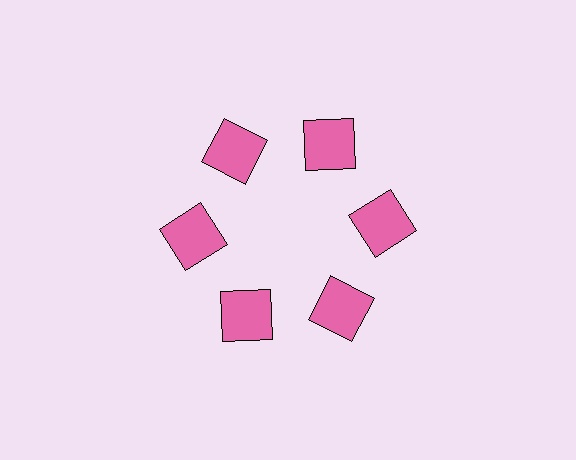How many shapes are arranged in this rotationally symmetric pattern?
There are 6 shapes, arranged in 6 groups of 1.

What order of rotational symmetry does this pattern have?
This pattern has 6-fold rotational symmetry.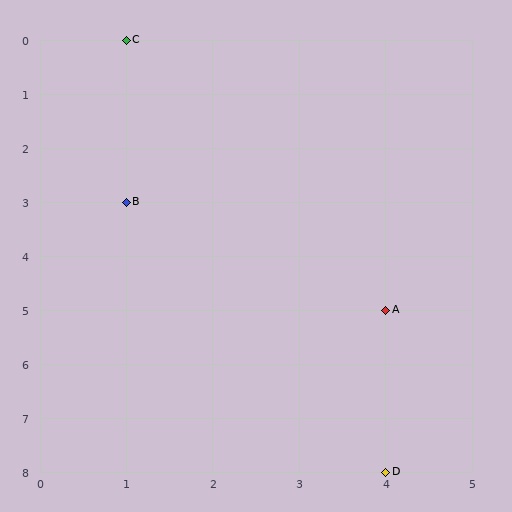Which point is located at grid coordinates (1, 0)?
Point C is at (1, 0).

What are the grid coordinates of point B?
Point B is at grid coordinates (1, 3).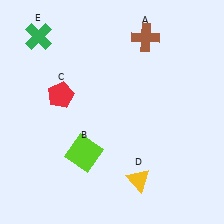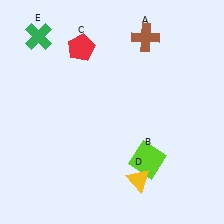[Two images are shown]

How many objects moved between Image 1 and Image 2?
2 objects moved between the two images.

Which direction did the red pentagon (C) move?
The red pentagon (C) moved up.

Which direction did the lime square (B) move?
The lime square (B) moved right.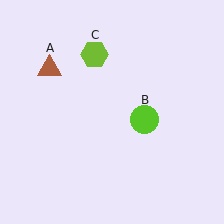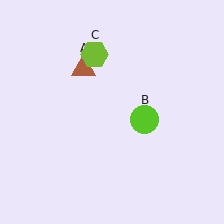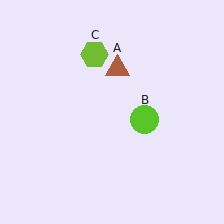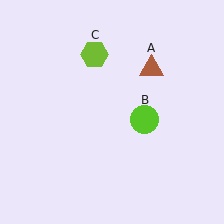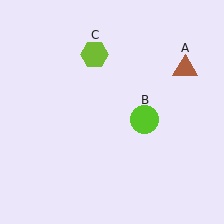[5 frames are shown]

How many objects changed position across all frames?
1 object changed position: brown triangle (object A).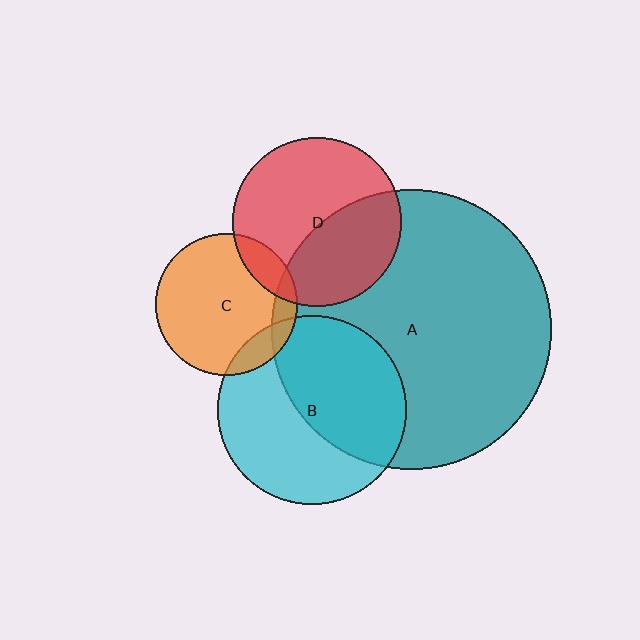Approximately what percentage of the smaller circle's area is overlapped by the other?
Approximately 15%.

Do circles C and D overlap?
Yes.